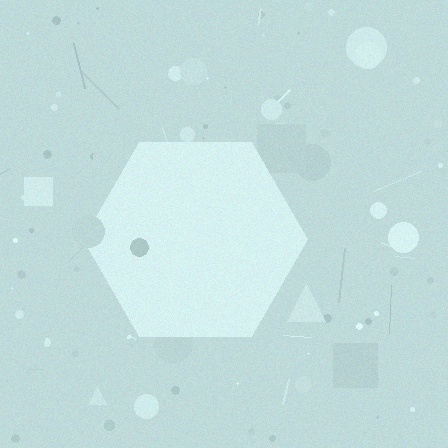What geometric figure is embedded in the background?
A hexagon is embedded in the background.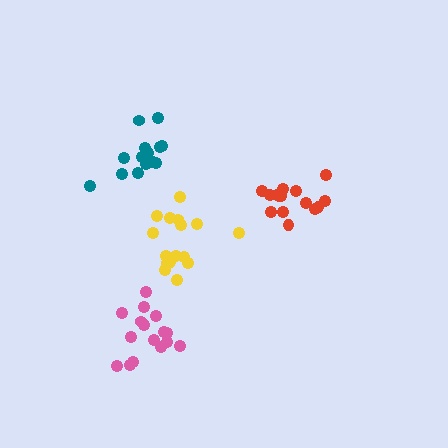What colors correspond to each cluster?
The clusters are colored: red, teal, pink, yellow.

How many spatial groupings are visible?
There are 4 spatial groupings.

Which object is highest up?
The teal cluster is topmost.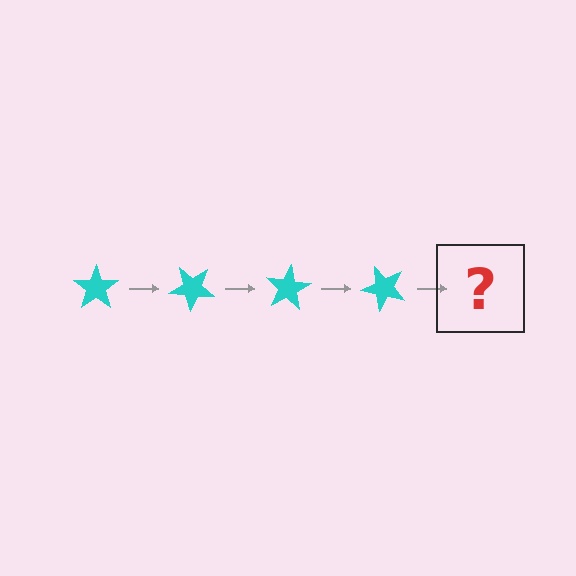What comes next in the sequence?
The next element should be a cyan star rotated 160 degrees.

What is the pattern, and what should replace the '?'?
The pattern is that the star rotates 40 degrees each step. The '?' should be a cyan star rotated 160 degrees.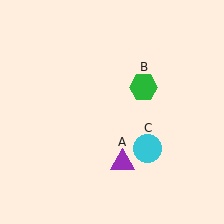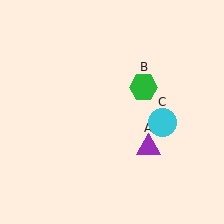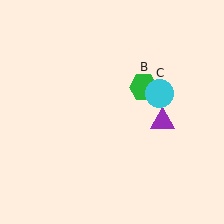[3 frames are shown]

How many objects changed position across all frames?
2 objects changed position: purple triangle (object A), cyan circle (object C).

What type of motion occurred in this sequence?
The purple triangle (object A), cyan circle (object C) rotated counterclockwise around the center of the scene.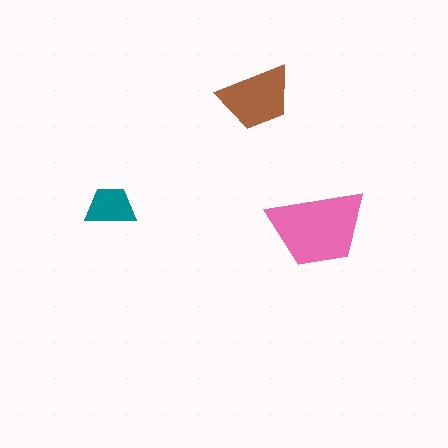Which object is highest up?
The brown trapezoid is topmost.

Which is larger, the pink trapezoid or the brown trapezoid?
The pink one.